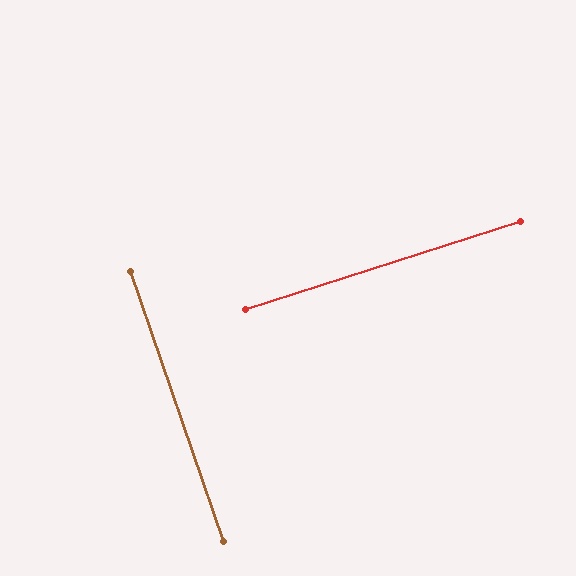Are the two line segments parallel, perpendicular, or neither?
Perpendicular — they meet at approximately 89°.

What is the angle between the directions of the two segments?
Approximately 89 degrees.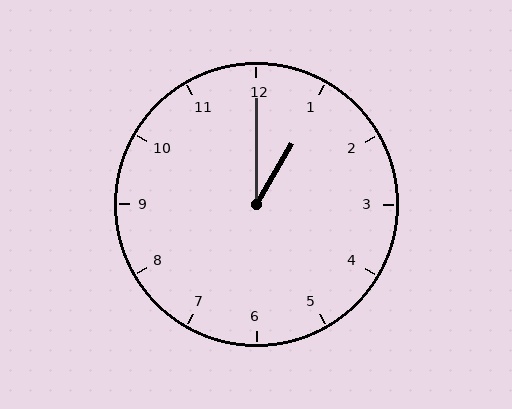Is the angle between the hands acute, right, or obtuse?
It is acute.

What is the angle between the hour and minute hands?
Approximately 30 degrees.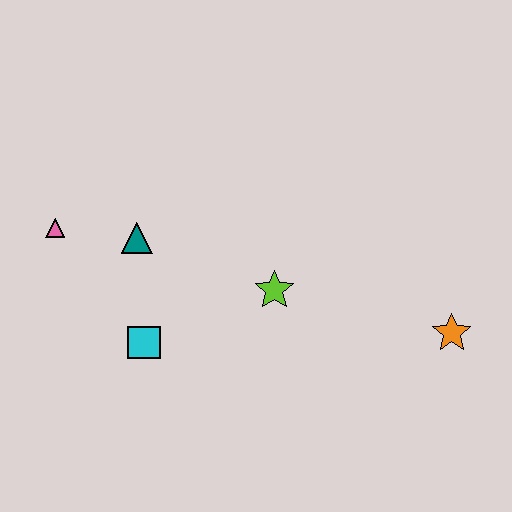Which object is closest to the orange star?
The lime star is closest to the orange star.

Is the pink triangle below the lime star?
No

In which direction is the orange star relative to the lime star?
The orange star is to the right of the lime star.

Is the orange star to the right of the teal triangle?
Yes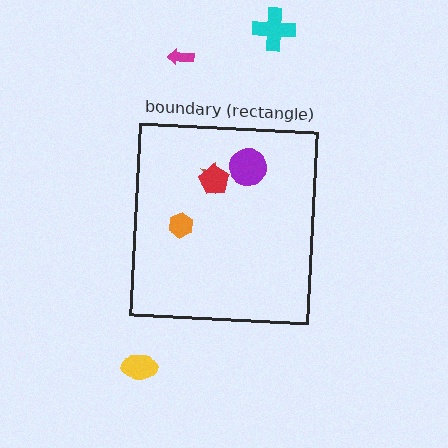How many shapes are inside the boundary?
4 inside, 3 outside.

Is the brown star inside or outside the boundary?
Inside.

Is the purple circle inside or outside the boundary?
Inside.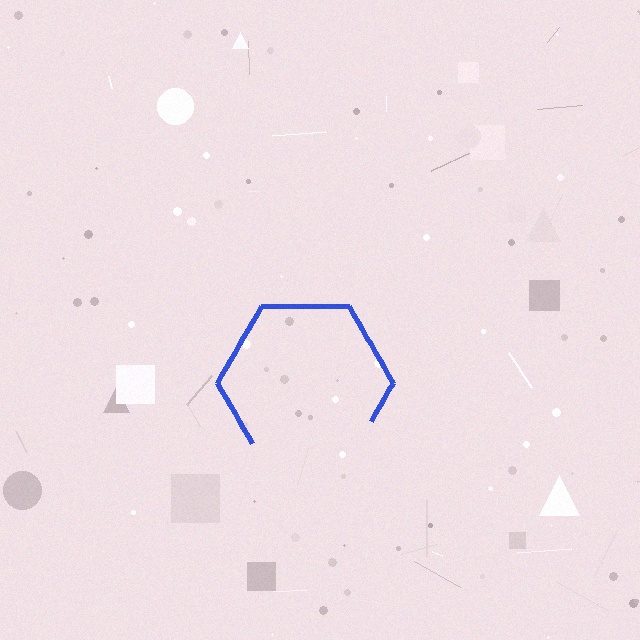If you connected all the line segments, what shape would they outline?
They would outline a hexagon.